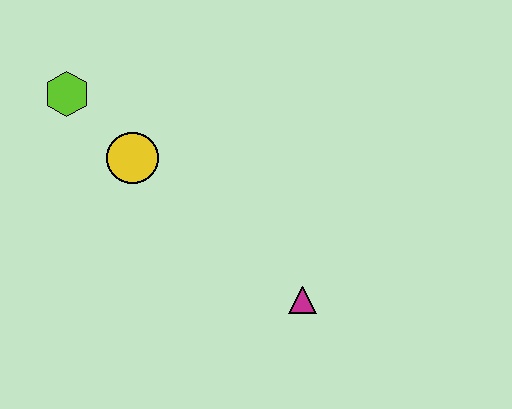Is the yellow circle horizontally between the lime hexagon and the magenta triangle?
Yes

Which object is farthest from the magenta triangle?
The lime hexagon is farthest from the magenta triangle.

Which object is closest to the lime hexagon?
The yellow circle is closest to the lime hexagon.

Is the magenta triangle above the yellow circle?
No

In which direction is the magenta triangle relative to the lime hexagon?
The magenta triangle is to the right of the lime hexagon.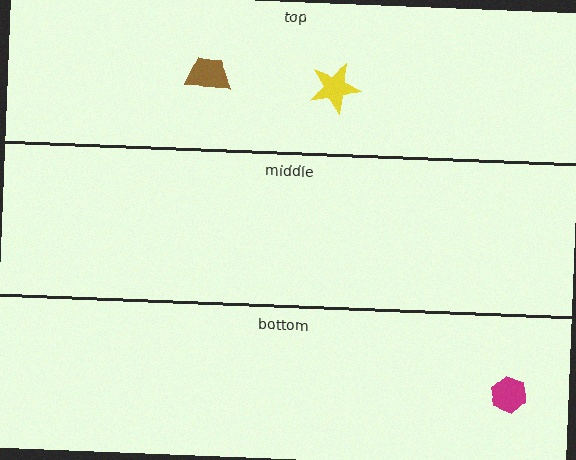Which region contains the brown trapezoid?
The top region.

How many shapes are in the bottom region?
1.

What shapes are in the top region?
The brown trapezoid, the yellow star.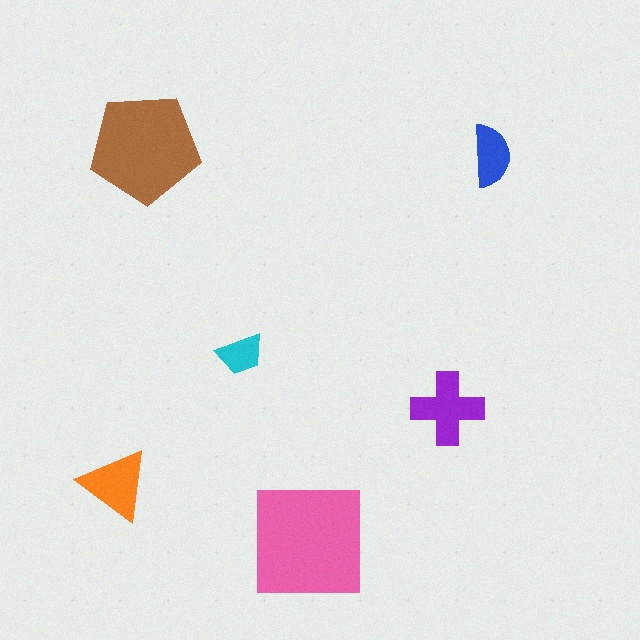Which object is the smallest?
The cyan trapezoid.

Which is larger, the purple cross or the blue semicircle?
The purple cross.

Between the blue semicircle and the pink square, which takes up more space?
The pink square.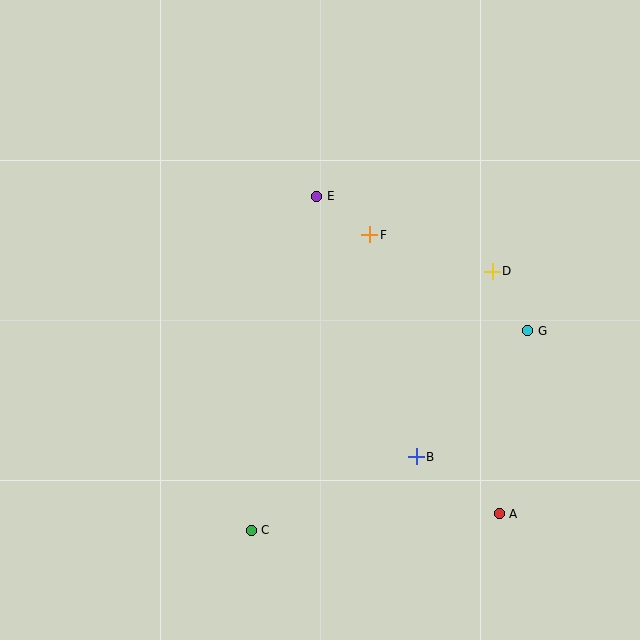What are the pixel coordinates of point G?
Point G is at (528, 331).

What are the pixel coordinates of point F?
Point F is at (370, 235).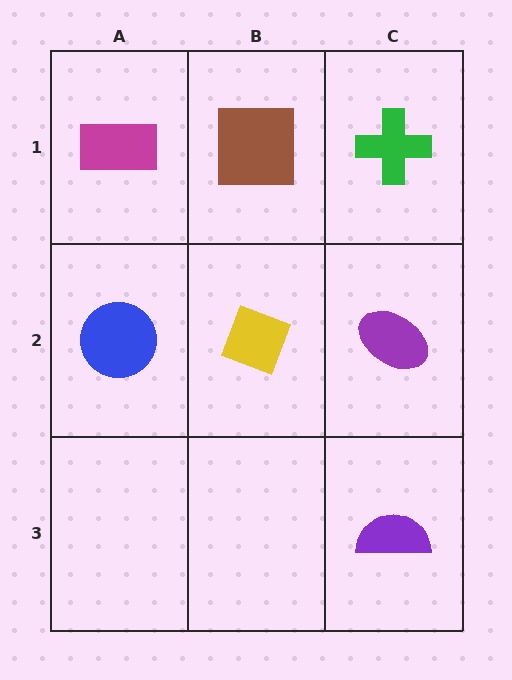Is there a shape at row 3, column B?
No, that cell is empty.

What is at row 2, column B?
A yellow diamond.